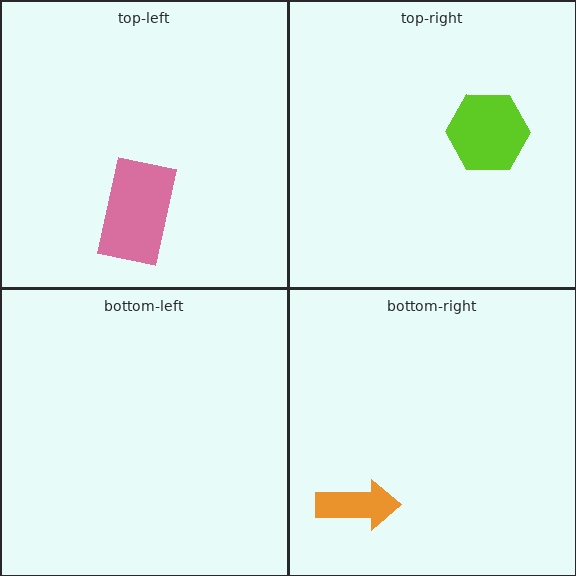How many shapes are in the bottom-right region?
1.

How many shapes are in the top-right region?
1.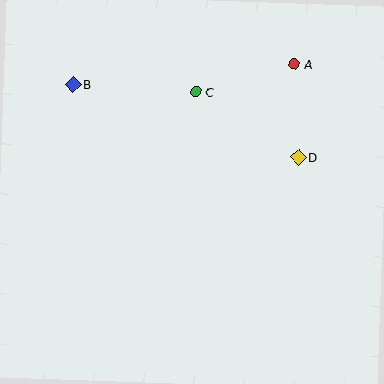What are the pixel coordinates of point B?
Point B is at (73, 85).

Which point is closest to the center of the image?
Point C at (196, 92) is closest to the center.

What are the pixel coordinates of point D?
Point D is at (299, 157).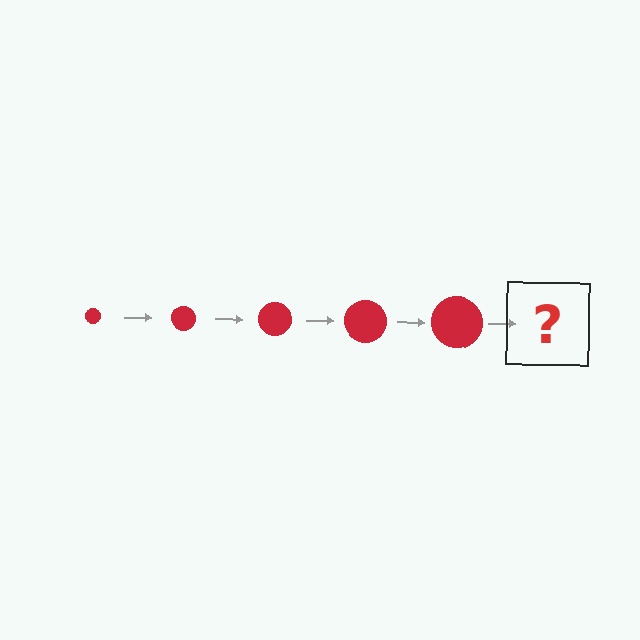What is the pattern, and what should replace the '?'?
The pattern is that the circle gets progressively larger each step. The '?' should be a red circle, larger than the previous one.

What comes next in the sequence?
The next element should be a red circle, larger than the previous one.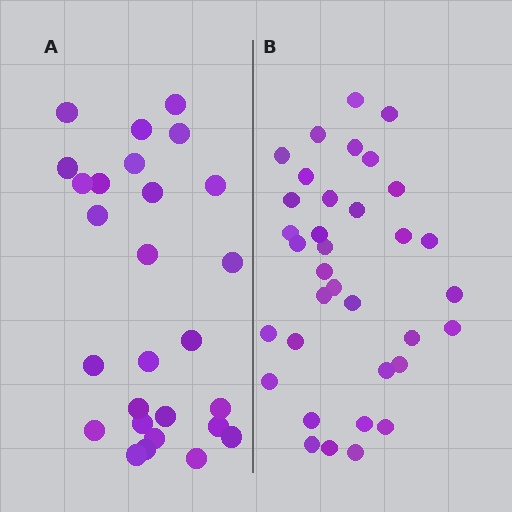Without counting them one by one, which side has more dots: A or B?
Region B (the right region) has more dots.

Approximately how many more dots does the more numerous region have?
Region B has roughly 8 or so more dots than region A.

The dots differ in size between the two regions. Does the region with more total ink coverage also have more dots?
No. Region A has more total ink coverage because its dots are larger, but region B actually contains more individual dots. Total area can be misleading — the number of items is what matters here.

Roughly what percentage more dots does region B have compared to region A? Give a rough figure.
About 30% more.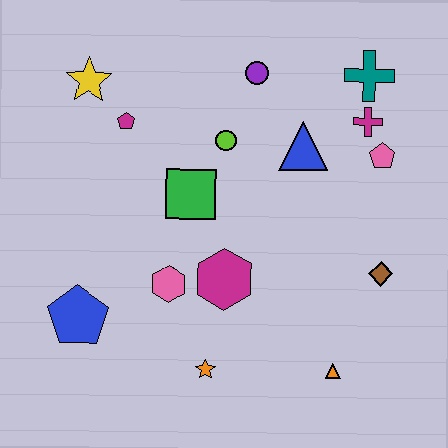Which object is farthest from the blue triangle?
The blue pentagon is farthest from the blue triangle.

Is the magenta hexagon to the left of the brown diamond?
Yes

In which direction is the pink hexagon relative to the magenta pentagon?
The pink hexagon is below the magenta pentagon.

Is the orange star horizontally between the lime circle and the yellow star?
Yes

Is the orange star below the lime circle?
Yes